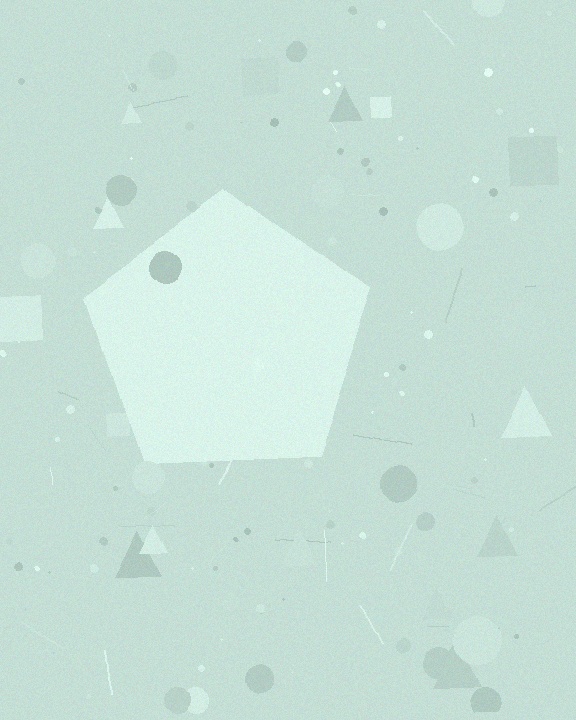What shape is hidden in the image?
A pentagon is hidden in the image.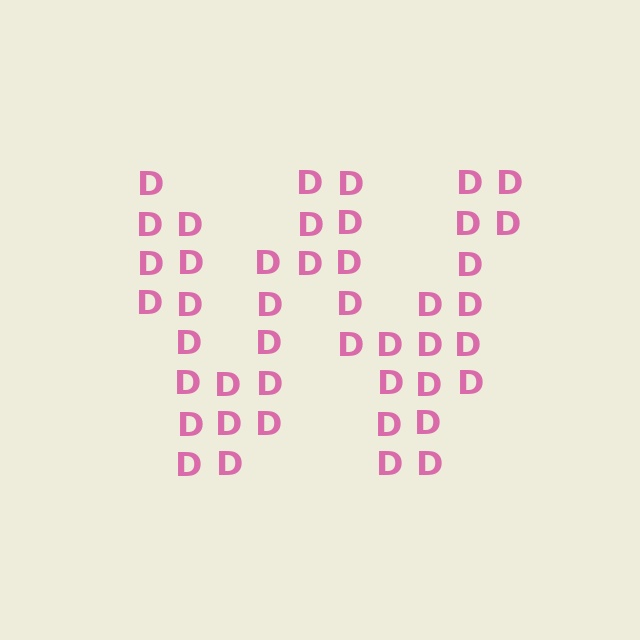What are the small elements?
The small elements are letter D's.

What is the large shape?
The large shape is the letter W.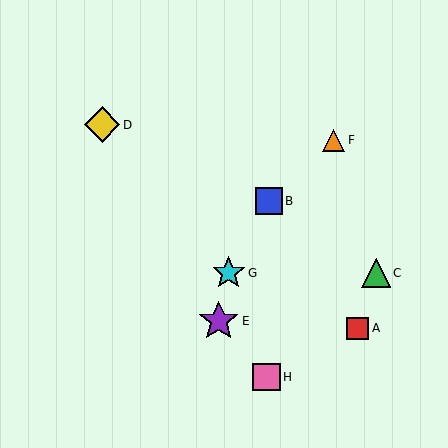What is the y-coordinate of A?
Object A is at y≈328.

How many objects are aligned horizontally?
2 objects (C, G) are aligned horizontally.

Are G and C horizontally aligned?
Yes, both are at y≈273.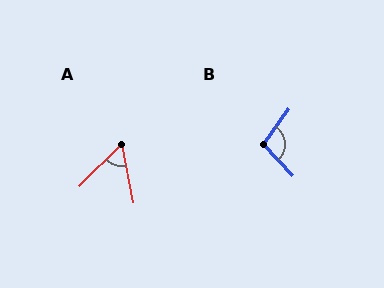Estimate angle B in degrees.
Approximately 101 degrees.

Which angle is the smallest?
A, at approximately 56 degrees.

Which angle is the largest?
B, at approximately 101 degrees.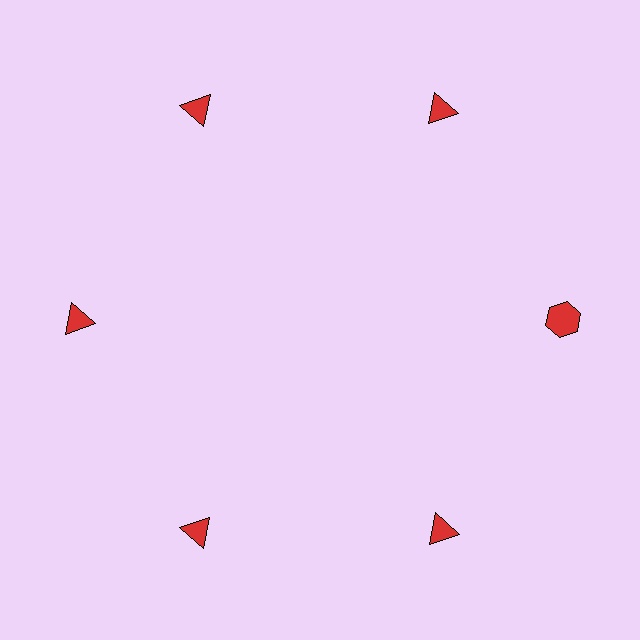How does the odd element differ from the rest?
It has a different shape: hexagon instead of triangle.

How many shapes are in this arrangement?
There are 6 shapes arranged in a ring pattern.